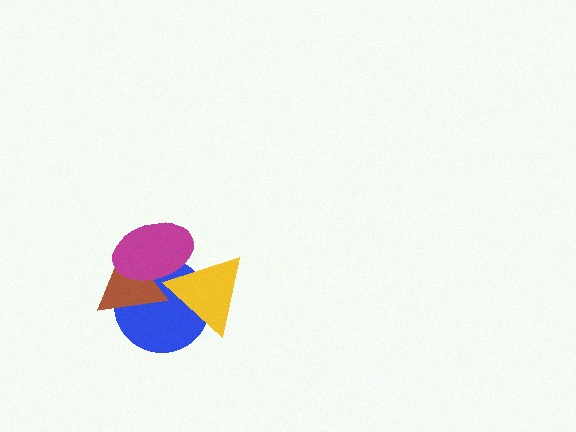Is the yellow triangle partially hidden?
No, no other shape covers it.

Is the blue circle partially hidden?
Yes, it is partially covered by another shape.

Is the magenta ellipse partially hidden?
Yes, it is partially covered by another shape.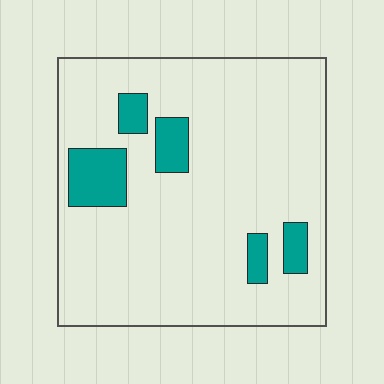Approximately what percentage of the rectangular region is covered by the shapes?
Approximately 10%.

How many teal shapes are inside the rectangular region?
5.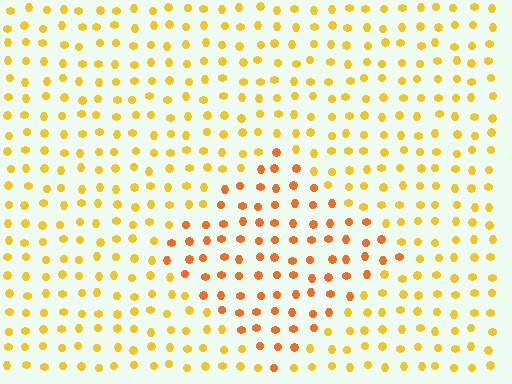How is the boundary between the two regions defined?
The boundary is defined purely by a slight shift in hue (about 27 degrees). Spacing, size, and orientation are identical on both sides.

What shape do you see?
I see a diamond.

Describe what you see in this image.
The image is filled with small yellow elements in a uniform arrangement. A diamond-shaped region is visible where the elements are tinted to a slightly different hue, forming a subtle color boundary.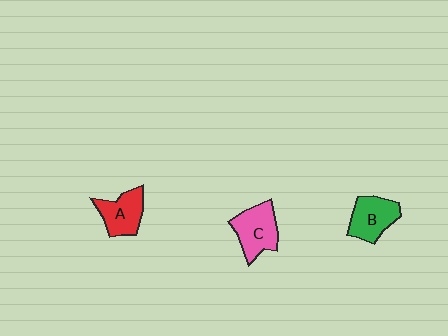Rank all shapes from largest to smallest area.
From largest to smallest: C (pink), B (green), A (red).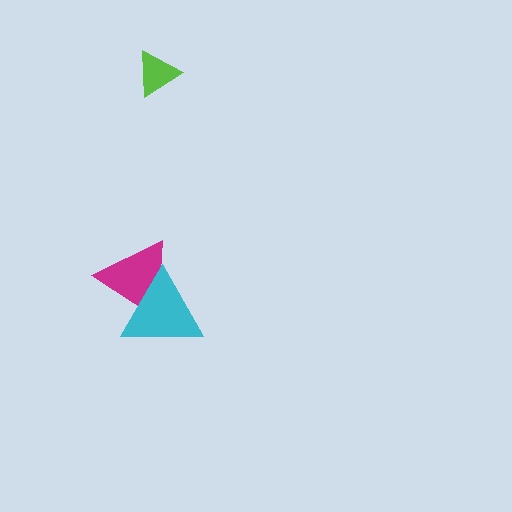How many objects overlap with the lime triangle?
0 objects overlap with the lime triangle.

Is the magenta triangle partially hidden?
Yes, it is partially covered by another shape.